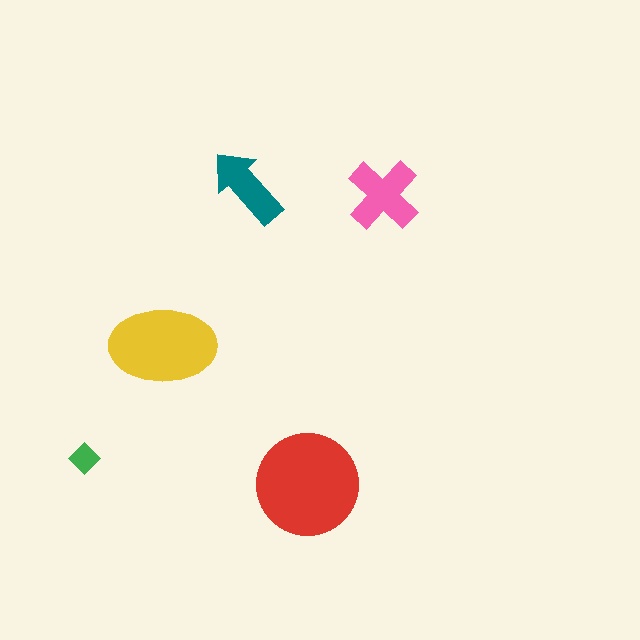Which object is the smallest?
The green diamond.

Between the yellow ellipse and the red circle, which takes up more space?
The red circle.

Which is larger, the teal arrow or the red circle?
The red circle.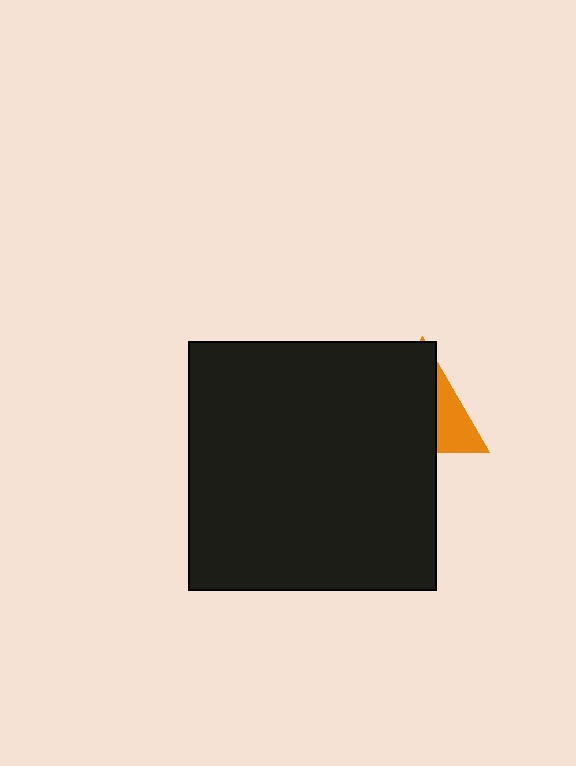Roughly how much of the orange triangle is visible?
A small part of it is visible (roughly 31%).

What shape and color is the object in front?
The object in front is a black square.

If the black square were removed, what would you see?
You would see the complete orange triangle.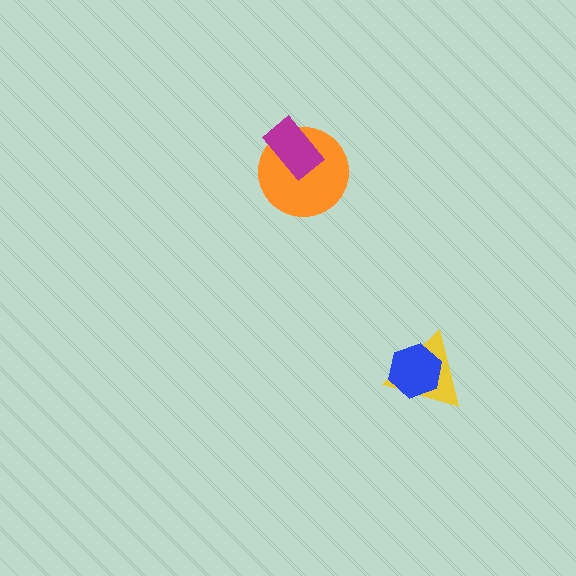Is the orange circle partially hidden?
Yes, it is partially covered by another shape.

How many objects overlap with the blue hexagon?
1 object overlaps with the blue hexagon.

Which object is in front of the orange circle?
The magenta rectangle is in front of the orange circle.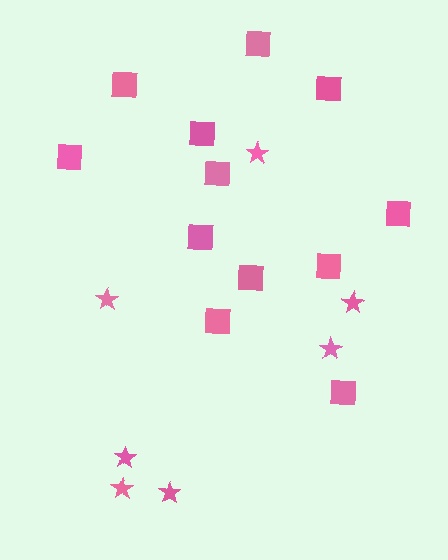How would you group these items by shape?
There are 2 groups: one group of stars (7) and one group of squares (12).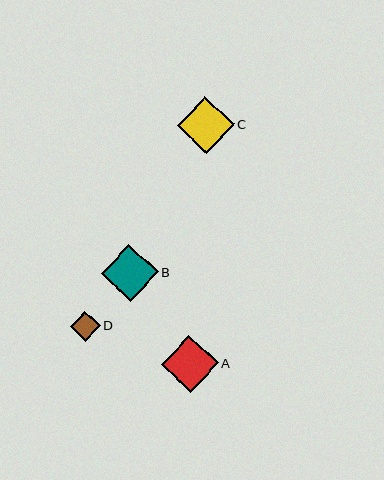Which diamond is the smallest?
Diamond D is the smallest with a size of approximately 29 pixels.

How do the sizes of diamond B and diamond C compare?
Diamond B and diamond C are approximately the same size.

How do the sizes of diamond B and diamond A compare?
Diamond B and diamond A are approximately the same size.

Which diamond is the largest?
Diamond B is the largest with a size of approximately 57 pixels.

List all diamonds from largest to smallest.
From largest to smallest: B, A, C, D.